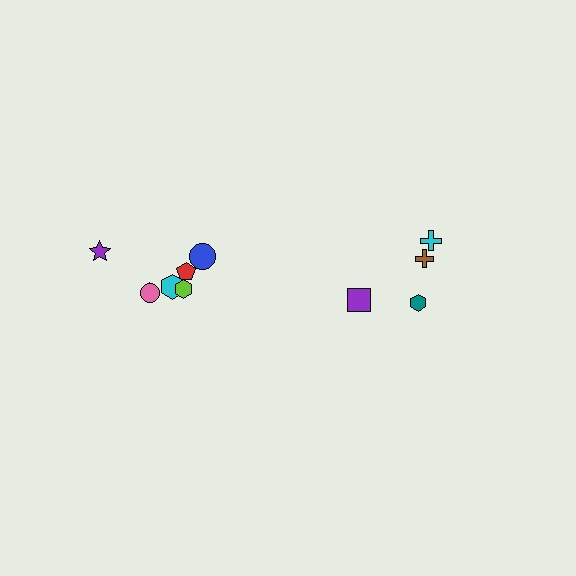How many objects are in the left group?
There are 7 objects.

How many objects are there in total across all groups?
There are 11 objects.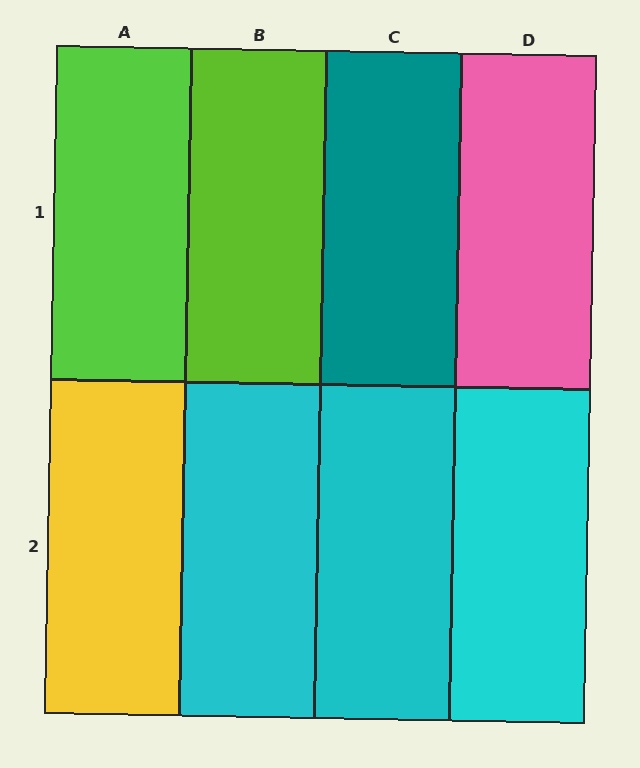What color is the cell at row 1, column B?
Lime.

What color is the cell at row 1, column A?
Lime.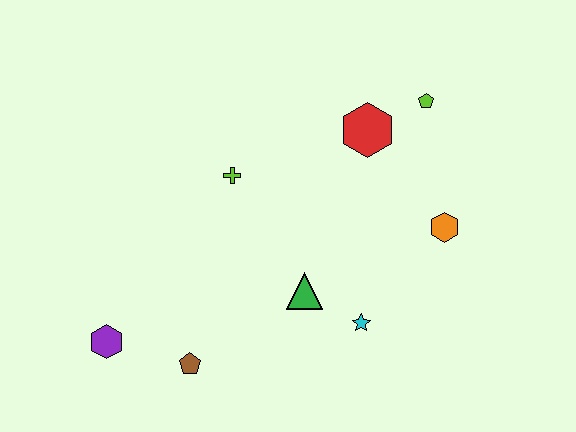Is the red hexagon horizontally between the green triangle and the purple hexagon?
No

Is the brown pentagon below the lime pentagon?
Yes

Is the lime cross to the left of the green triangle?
Yes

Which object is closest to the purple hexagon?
The brown pentagon is closest to the purple hexagon.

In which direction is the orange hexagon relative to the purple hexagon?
The orange hexagon is to the right of the purple hexagon.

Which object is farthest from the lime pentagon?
The purple hexagon is farthest from the lime pentagon.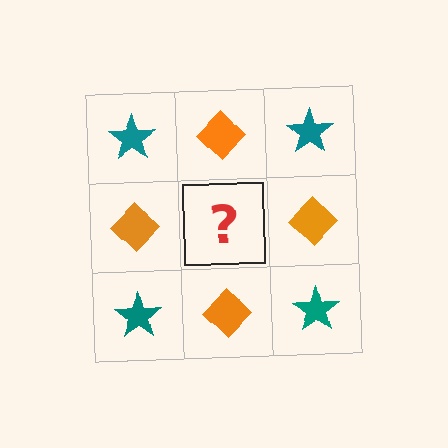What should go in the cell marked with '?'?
The missing cell should contain a teal star.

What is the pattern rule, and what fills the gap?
The rule is that it alternates teal star and orange diamond in a checkerboard pattern. The gap should be filled with a teal star.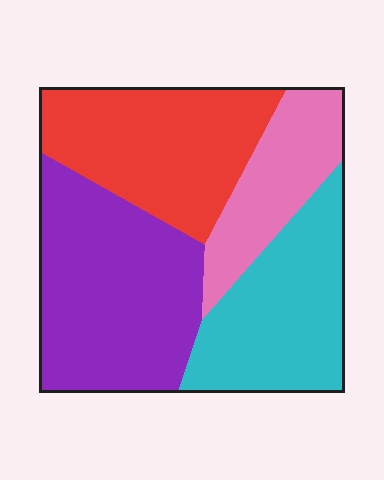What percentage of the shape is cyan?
Cyan covers about 25% of the shape.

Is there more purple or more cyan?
Purple.